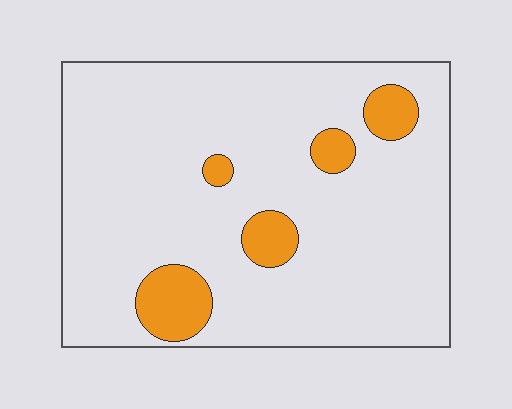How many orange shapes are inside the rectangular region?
5.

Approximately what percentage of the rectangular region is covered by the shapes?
Approximately 10%.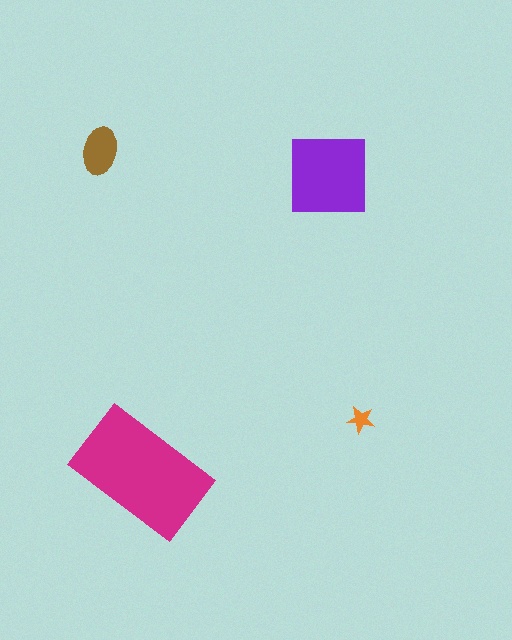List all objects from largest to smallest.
The magenta rectangle, the purple square, the brown ellipse, the orange star.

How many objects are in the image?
There are 4 objects in the image.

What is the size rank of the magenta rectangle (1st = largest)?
1st.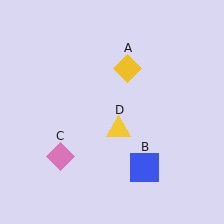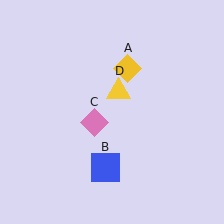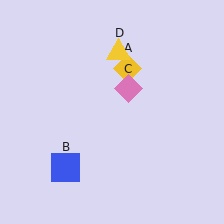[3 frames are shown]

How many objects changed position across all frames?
3 objects changed position: blue square (object B), pink diamond (object C), yellow triangle (object D).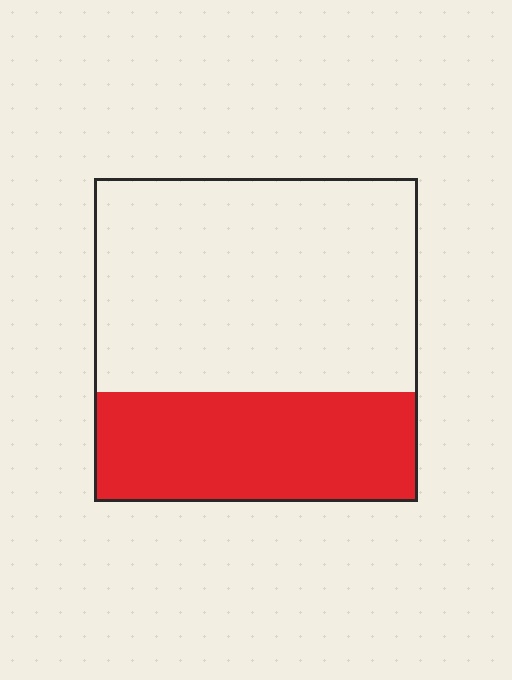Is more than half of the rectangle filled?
No.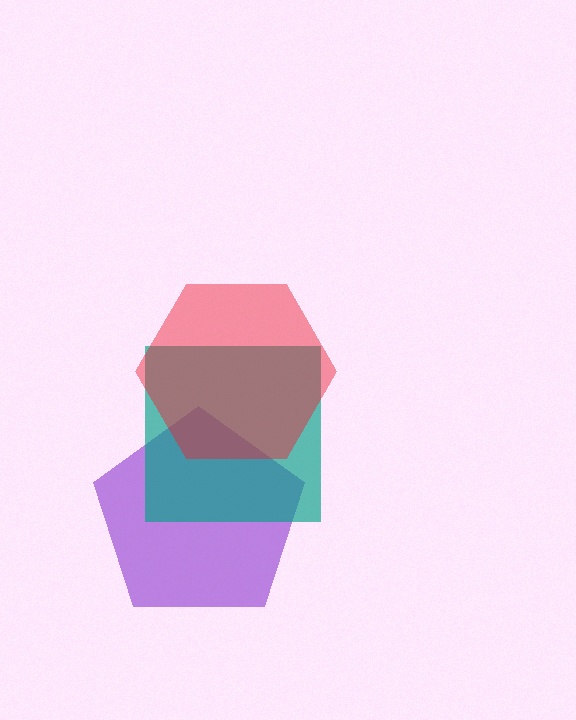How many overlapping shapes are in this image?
There are 3 overlapping shapes in the image.